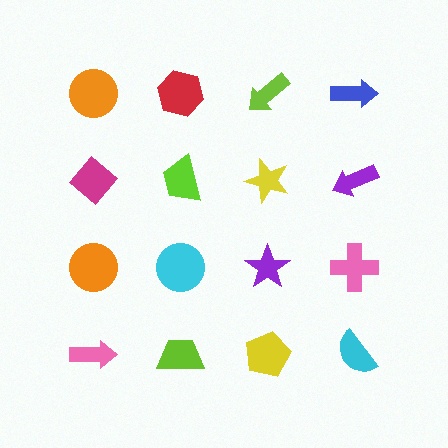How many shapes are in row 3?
4 shapes.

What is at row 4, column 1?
A pink arrow.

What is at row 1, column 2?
A red hexagon.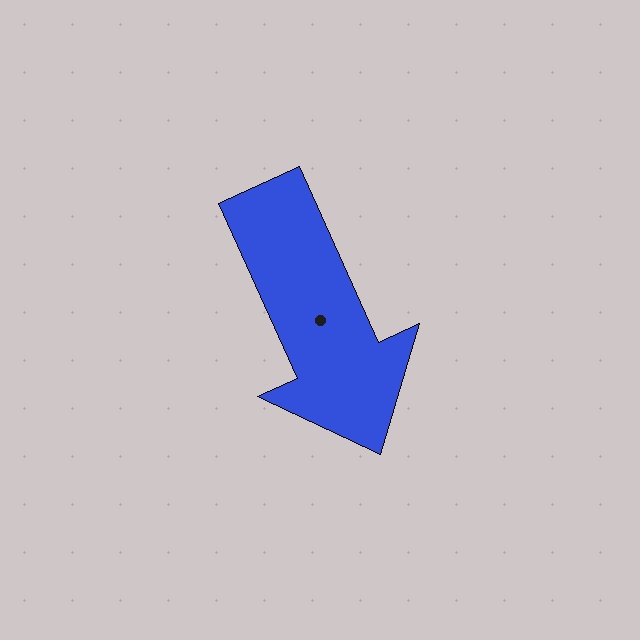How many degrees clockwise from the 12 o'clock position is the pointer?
Approximately 156 degrees.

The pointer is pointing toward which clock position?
Roughly 5 o'clock.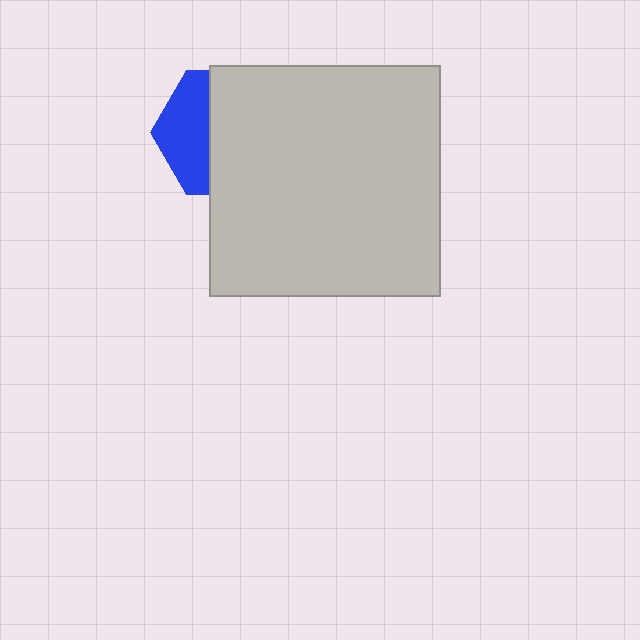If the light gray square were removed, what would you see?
You would see the complete blue hexagon.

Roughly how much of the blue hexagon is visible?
A small part of it is visible (roughly 38%).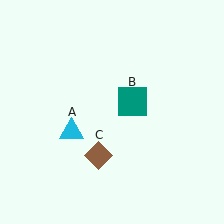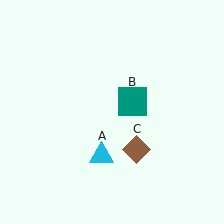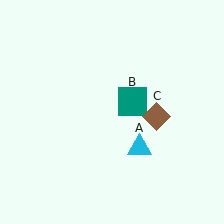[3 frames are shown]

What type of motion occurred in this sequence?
The cyan triangle (object A), brown diamond (object C) rotated counterclockwise around the center of the scene.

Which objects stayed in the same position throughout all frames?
Teal square (object B) remained stationary.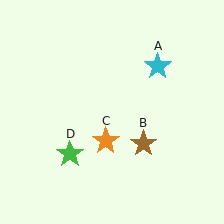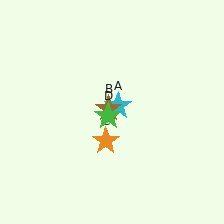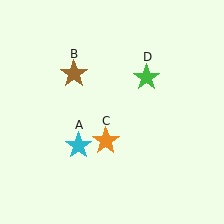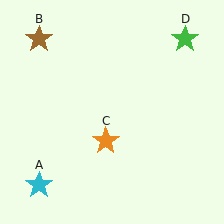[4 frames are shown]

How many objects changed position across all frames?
3 objects changed position: cyan star (object A), brown star (object B), green star (object D).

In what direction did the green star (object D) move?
The green star (object D) moved up and to the right.